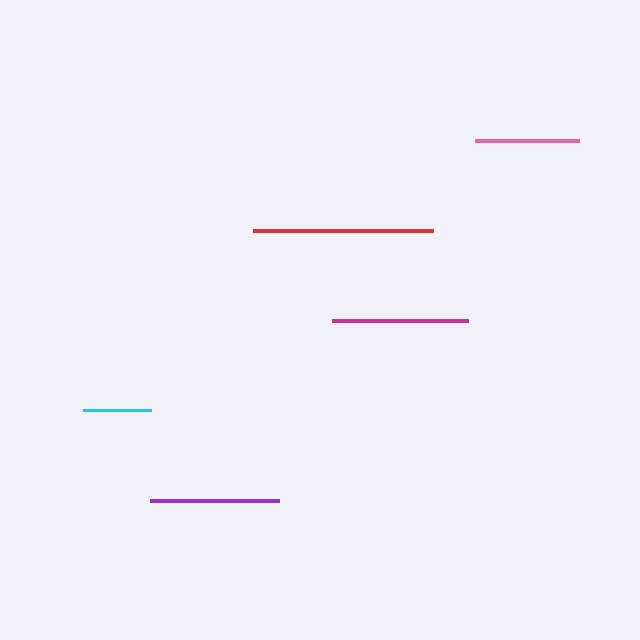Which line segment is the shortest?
The cyan line is the shortest at approximately 67 pixels.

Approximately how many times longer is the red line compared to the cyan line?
The red line is approximately 2.7 times the length of the cyan line.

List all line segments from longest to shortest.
From longest to shortest: red, magenta, purple, pink, cyan.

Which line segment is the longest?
The red line is the longest at approximately 180 pixels.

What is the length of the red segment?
The red segment is approximately 180 pixels long.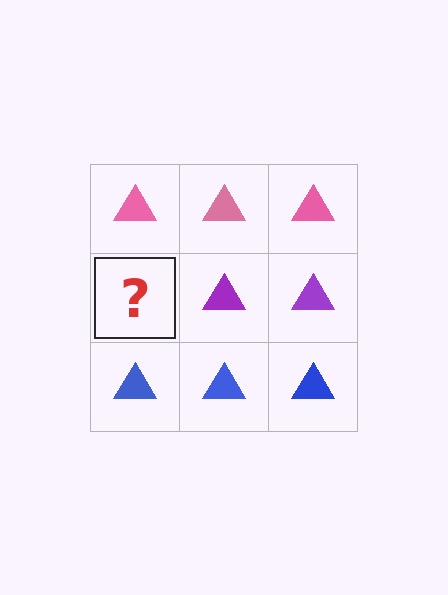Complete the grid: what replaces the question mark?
The question mark should be replaced with a purple triangle.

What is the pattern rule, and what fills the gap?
The rule is that each row has a consistent color. The gap should be filled with a purple triangle.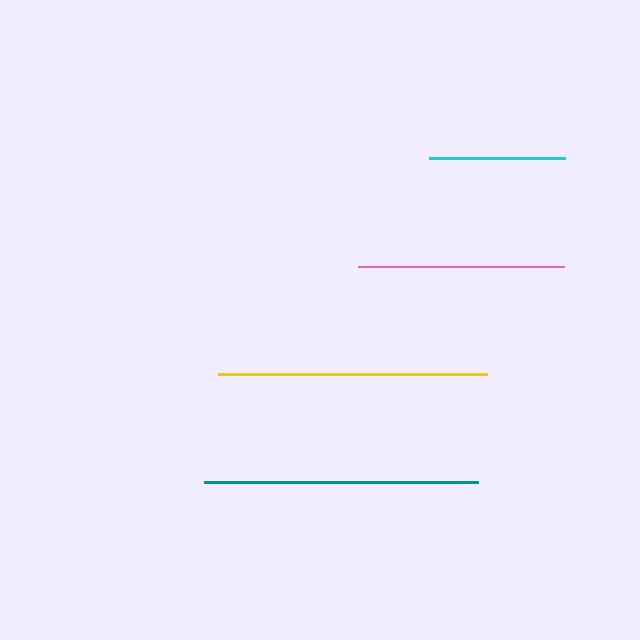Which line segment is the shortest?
The cyan line is the shortest at approximately 135 pixels.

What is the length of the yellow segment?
The yellow segment is approximately 269 pixels long.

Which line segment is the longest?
The teal line is the longest at approximately 274 pixels.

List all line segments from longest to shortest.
From longest to shortest: teal, yellow, pink, cyan.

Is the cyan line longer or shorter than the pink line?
The pink line is longer than the cyan line.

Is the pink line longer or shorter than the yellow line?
The yellow line is longer than the pink line.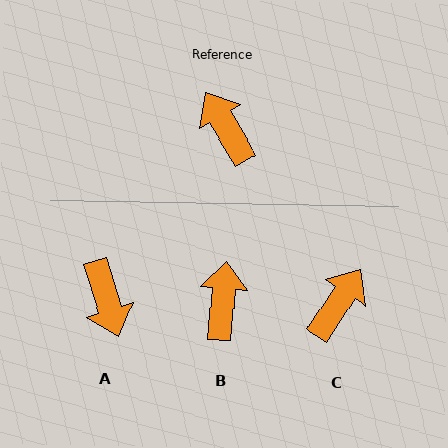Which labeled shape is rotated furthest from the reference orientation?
A, about 167 degrees away.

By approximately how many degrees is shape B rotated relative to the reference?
Approximately 35 degrees clockwise.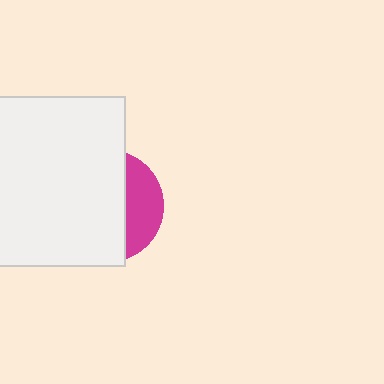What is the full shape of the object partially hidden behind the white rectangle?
The partially hidden object is a magenta circle.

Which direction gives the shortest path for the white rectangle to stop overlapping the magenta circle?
Moving left gives the shortest separation.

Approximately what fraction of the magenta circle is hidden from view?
Roughly 69% of the magenta circle is hidden behind the white rectangle.